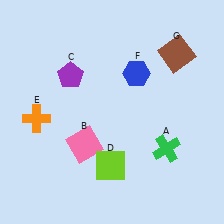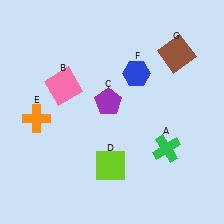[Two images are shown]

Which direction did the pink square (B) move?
The pink square (B) moved up.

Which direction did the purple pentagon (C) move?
The purple pentagon (C) moved right.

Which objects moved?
The objects that moved are: the pink square (B), the purple pentagon (C).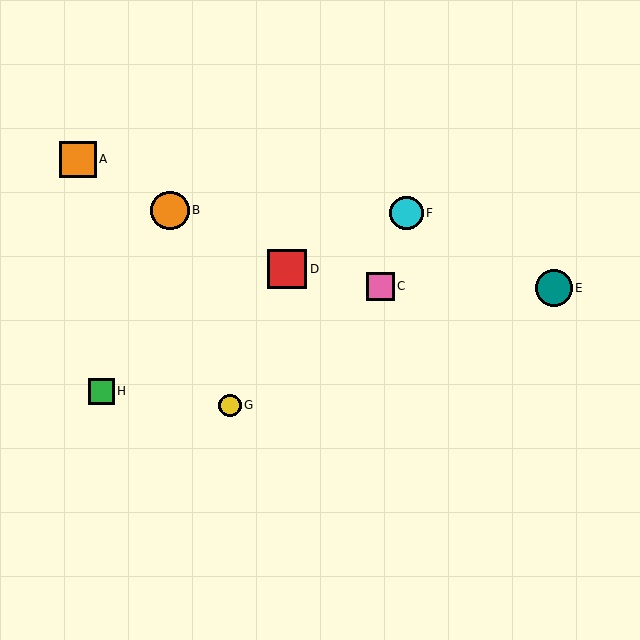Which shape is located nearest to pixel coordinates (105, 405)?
The green square (labeled H) at (101, 391) is nearest to that location.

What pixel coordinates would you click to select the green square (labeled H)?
Click at (101, 391) to select the green square H.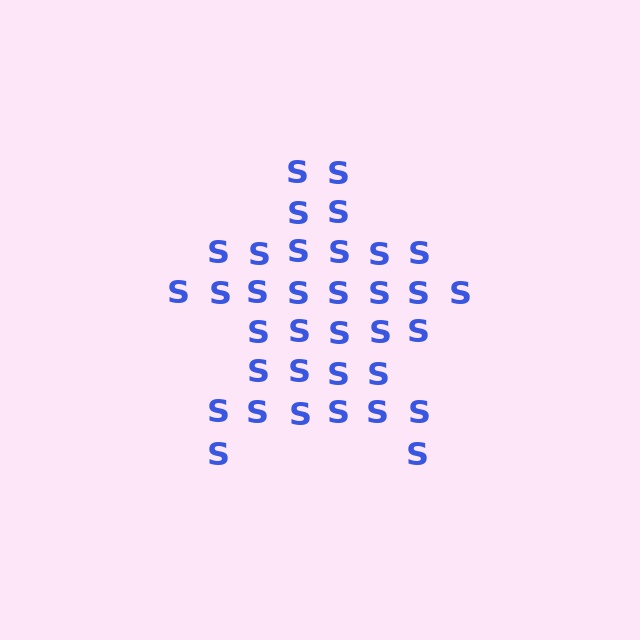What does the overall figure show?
The overall figure shows a star.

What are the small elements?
The small elements are letter S's.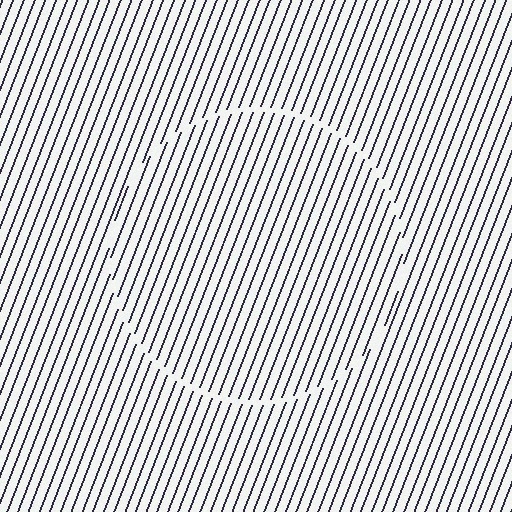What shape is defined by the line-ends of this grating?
An illusory circle. The interior of the shape contains the same grating, shifted by half a period — the contour is defined by the phase discontinuity where line-ends from the inner and outer gratings abut.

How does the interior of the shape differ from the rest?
The interior of the shape contains the same grating, shifted by half a period — the contour is defined by the phase discontinuity where line-ends from the inner and outer gratings abut.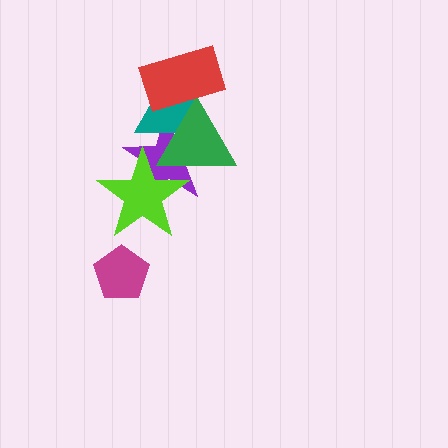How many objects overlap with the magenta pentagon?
0 objects overlap with the magenta pentagon.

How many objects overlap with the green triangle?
4 objects overlap with the green triangle.